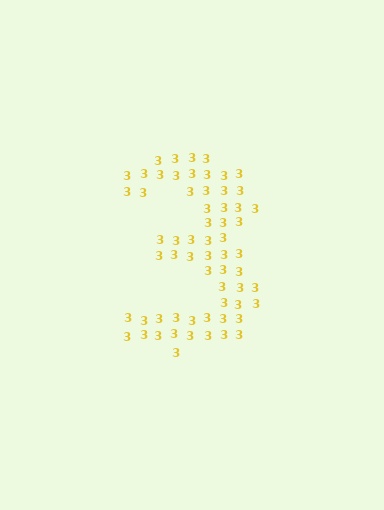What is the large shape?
The large shape is the digit 3.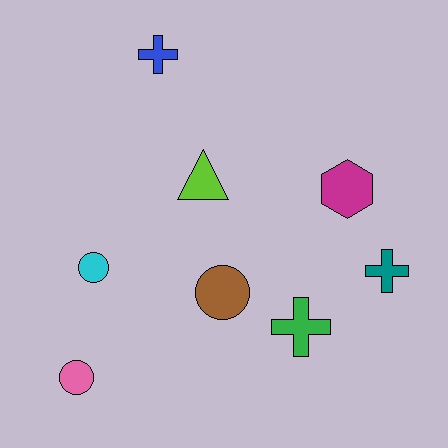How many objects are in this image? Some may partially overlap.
There are 8 objects.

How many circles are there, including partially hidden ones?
There are 3 circles.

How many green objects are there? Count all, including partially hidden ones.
There is 1 green object.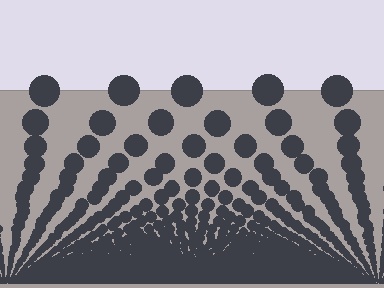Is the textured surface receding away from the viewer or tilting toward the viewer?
The surface appears to tilt toward the viewer. Texture elements get larger and sparser toward the top.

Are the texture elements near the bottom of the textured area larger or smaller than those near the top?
Smaller. The gradient is inverted — elements near the bottom are smaller and denser.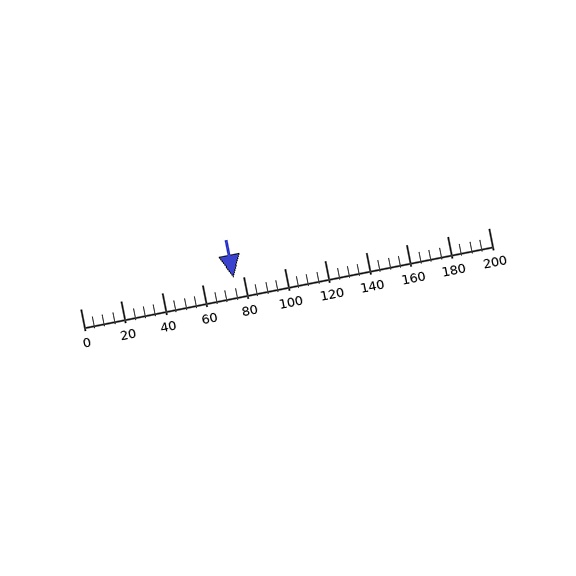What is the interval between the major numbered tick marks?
The major tick marks are spaced 20 units apart.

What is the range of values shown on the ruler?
The ruler shows values from 0 to 200.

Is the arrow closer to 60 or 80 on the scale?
The arrow is closer to 80.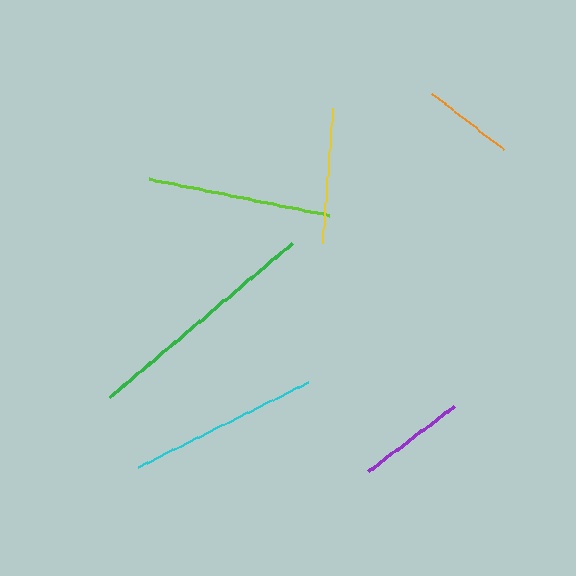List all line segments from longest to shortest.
From longest to shortest: green, cyan, lime, yellow, purple, orange.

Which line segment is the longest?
The green line is the longest at approximately 238 pixels.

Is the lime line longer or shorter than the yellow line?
The lime line is longer than the yellow line.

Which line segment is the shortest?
The orange line is the shortest at approximately 91 pixels.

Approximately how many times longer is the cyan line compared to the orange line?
The cyan line is approximately 2.1 times the length of the orange line.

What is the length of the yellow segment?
The yellow segment is approximately 136 pixels long.